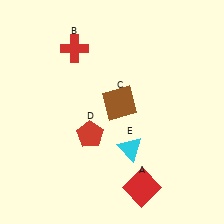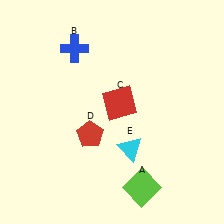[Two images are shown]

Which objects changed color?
A changed from red to lime. B changed from red to blue. C changed from brown to red.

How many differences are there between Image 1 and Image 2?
There are 3 differences between the two images.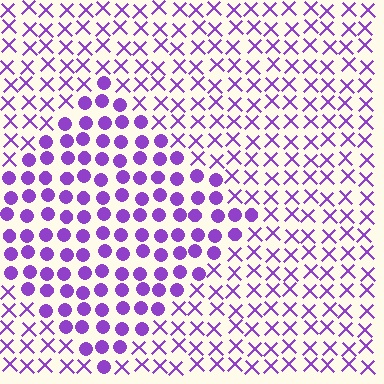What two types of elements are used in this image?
The image uses circles inside the diamond region and X marks outside it.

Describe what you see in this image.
The image is filled with small purple elements arranged in a uniform grid. A diamond-shaped region contains circles, while the surrounding area contains X marks. The boundary is defined purely by the change in element shape.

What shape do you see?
I see a diamond.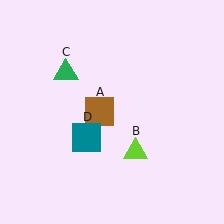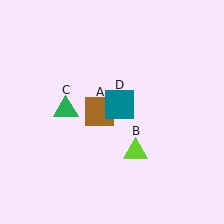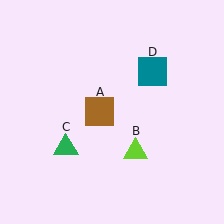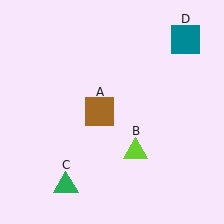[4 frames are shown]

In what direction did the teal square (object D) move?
The teal square (object D) moved up and to the right.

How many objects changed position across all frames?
2 objects changed position: green triangle (object C), teal square (object D).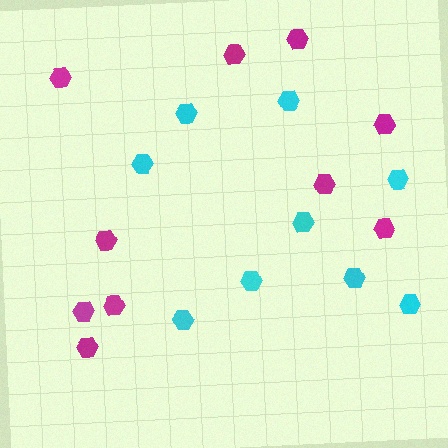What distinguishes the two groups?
There are 2 groups: one group of magenta hexagons (10) and one group of cyan hexagons (9).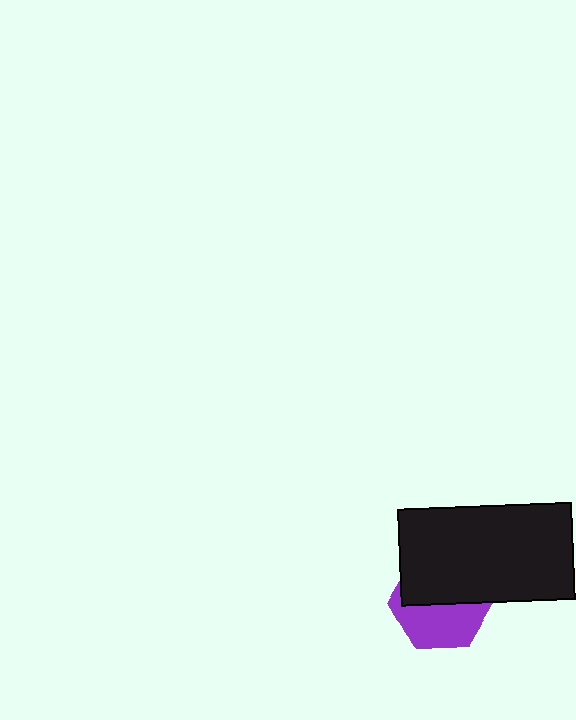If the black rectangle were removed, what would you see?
You would see the complete purple hexagon.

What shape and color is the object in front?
The object in front is a black rectangle.